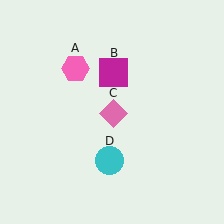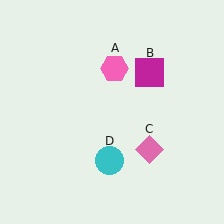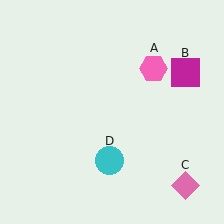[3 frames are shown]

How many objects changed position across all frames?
3 objects changed position: pink hexagon (object A), magenta square (object B), pink diamond (object C).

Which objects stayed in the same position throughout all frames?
Cyan circle (object D) remained stationary.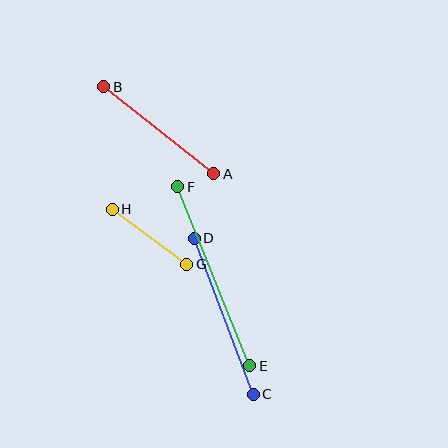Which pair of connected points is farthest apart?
Points E and F are farthest apart.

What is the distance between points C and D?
The distance is approximately 167 pixels.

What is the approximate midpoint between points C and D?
The midpoint is at approximately (224, 316) pixels.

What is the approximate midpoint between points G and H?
The midpoint is at approximately (150, 237) pixels.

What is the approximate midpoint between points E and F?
The midpoint is at approximately (214, 276) pixels.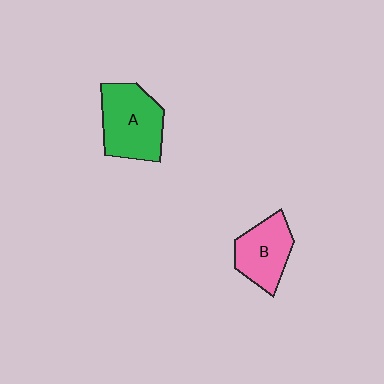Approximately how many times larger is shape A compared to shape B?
Approximately 1.3 times.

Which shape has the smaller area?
Shape B (pink).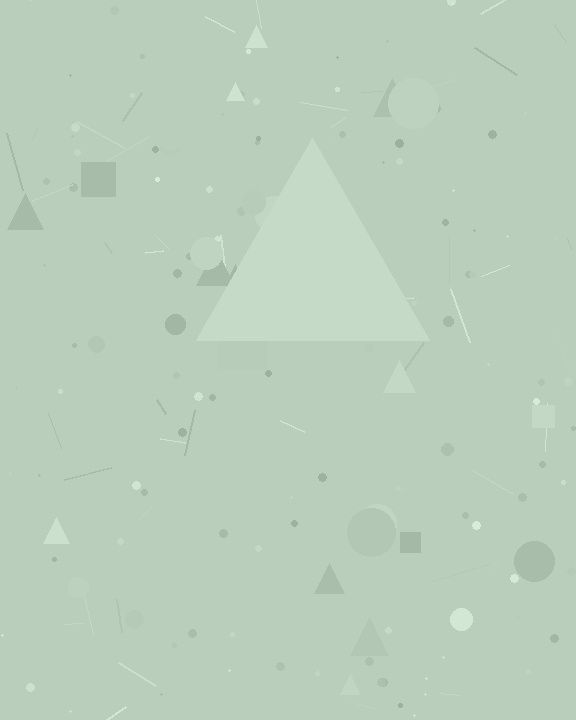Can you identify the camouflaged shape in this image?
The camouflaged shape is a triangle.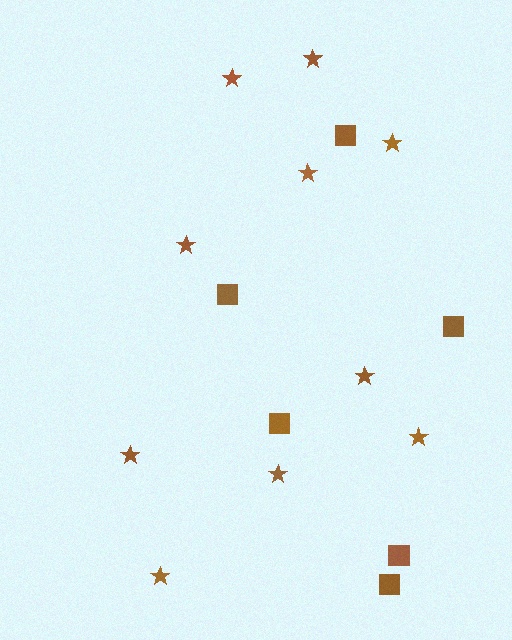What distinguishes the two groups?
There are 2 groups: one group of squares (6) and one group of stars (10).